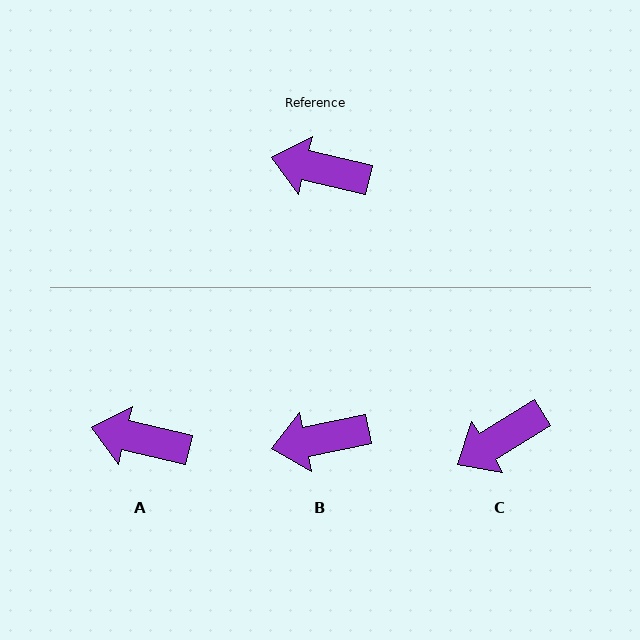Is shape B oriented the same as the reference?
No, it is off by about 25 degrees.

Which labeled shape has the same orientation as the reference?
A.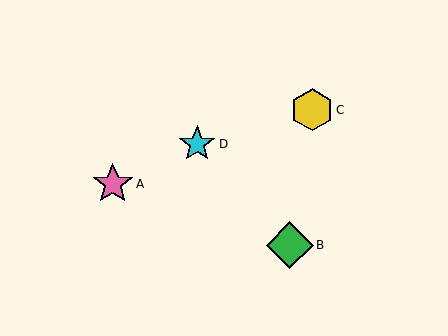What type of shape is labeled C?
Shape C is a yellow hexagon.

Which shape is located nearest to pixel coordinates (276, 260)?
The green diamond (labeled B) at (290, 245) is nearest to that location.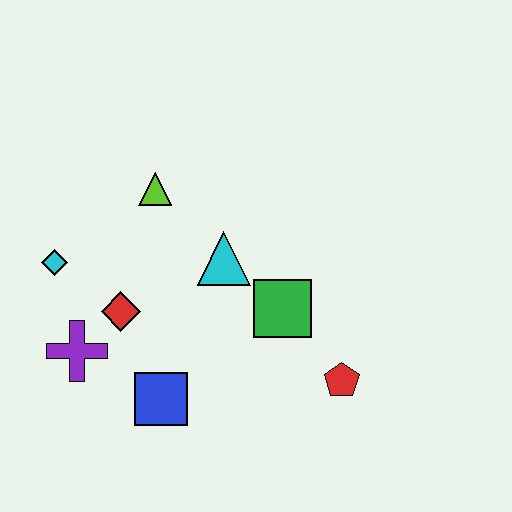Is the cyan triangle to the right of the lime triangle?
Yes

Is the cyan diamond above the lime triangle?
No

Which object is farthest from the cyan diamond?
The red pentagon is farthest from the cyan diamond.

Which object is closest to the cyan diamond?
The red diamond is closest to the cyan diamond.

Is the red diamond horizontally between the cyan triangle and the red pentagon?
No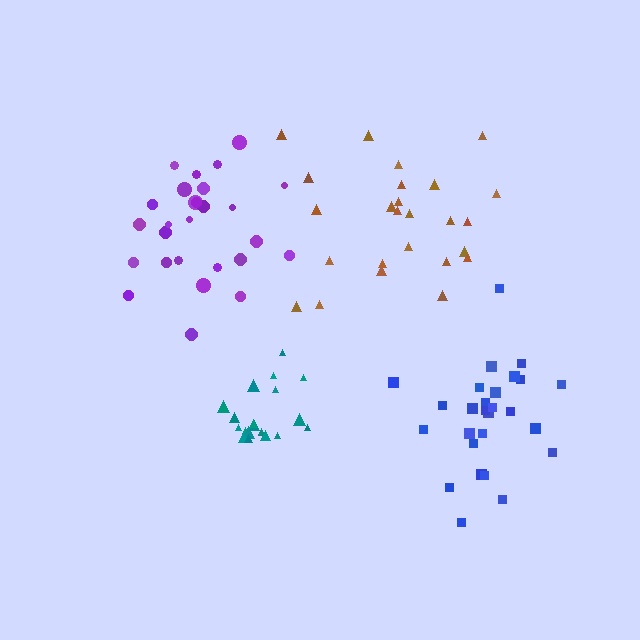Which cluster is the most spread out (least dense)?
Brown.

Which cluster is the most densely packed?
Teal.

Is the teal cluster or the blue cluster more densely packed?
Teal.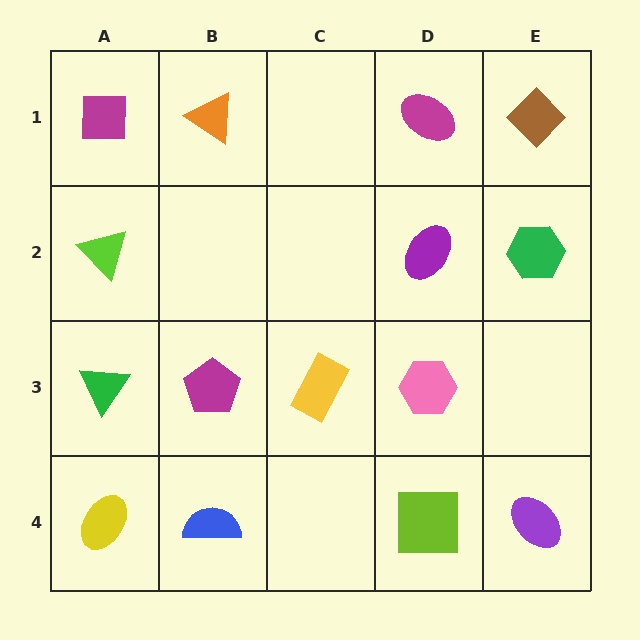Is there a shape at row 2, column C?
No, that cell is empty.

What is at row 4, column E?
A purple ellipse.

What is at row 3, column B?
A magenta pentagon.